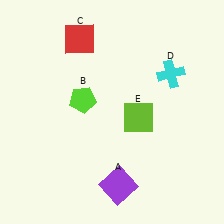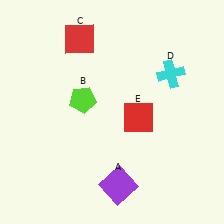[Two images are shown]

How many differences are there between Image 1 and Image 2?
There is 1 difference between the two images.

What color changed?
The square (E) changed from lime in Image 1 to red in Image 2.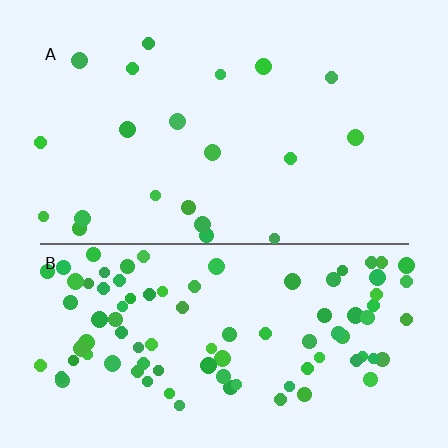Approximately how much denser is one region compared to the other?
Approximately 4.5× — region B over region A.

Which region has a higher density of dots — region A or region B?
B (the bottom).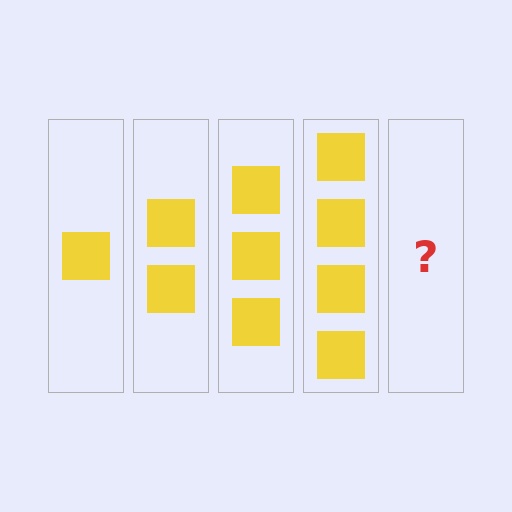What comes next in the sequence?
The next element should be 5 squares.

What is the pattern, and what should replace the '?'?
The pattern is that each step adds one more square. The '?' should be 5 squares.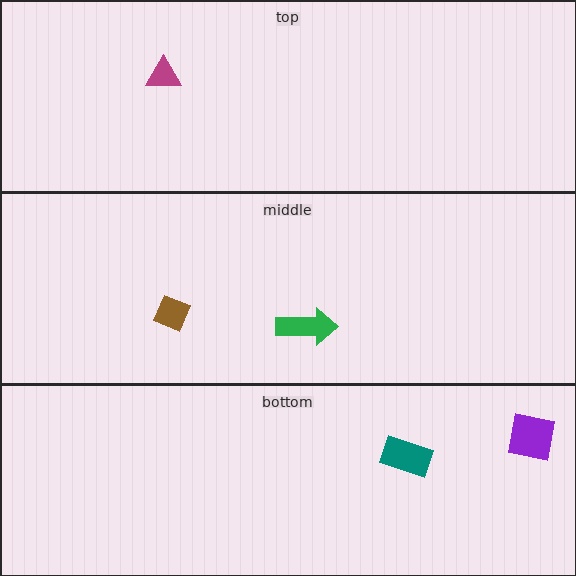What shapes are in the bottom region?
The purple square, the teal rectangle.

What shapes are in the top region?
The magenta triangle.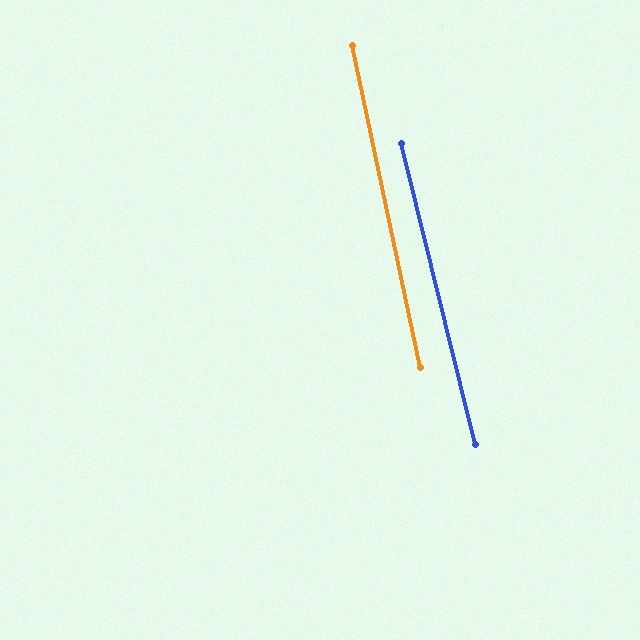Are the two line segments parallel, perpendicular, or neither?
Parallel — their directions differ by only 1.7°.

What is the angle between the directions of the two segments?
Approximately 2 degrees.